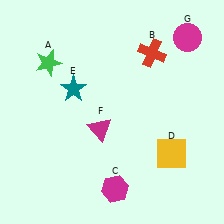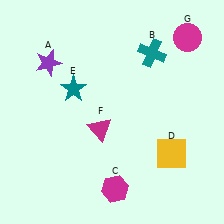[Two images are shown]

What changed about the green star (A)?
In Image 1, A is green. In Image 2, it changed to purple.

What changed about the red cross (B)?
In Image 1, B is red. In Image 2, it changed to teal.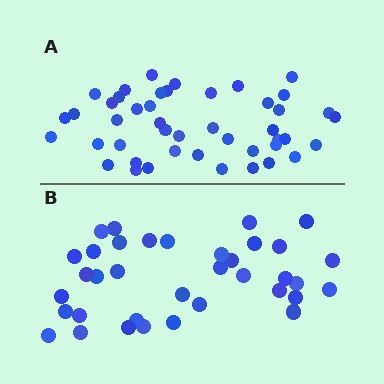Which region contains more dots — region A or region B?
Region A (the top region) has more dots.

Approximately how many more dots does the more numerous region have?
Region A has roughly 8 or so more dots than region B.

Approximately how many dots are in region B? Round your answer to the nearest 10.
About 40 dots. (The exact count is 36, which rounds to 40.)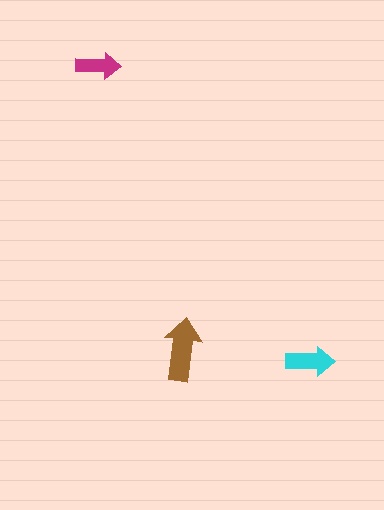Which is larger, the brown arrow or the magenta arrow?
The brown one.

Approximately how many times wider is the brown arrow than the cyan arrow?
About 1.5 times wider.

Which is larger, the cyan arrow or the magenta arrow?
The cyan one.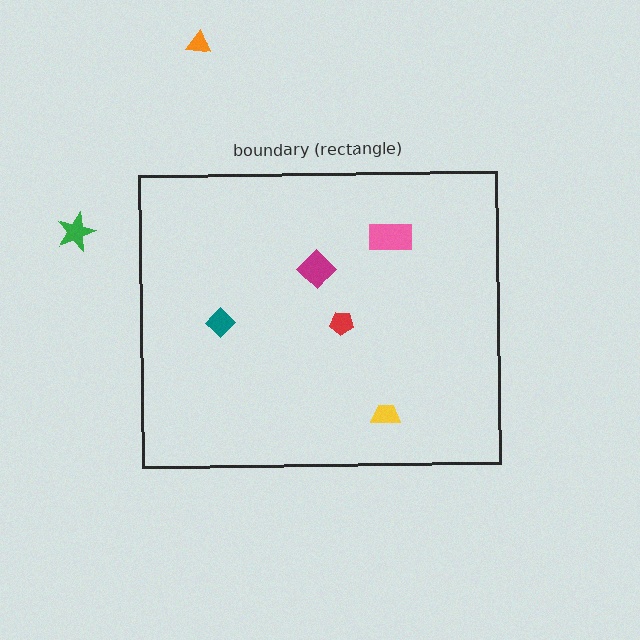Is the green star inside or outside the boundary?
Outside.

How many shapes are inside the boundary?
5 inside, 2 outside.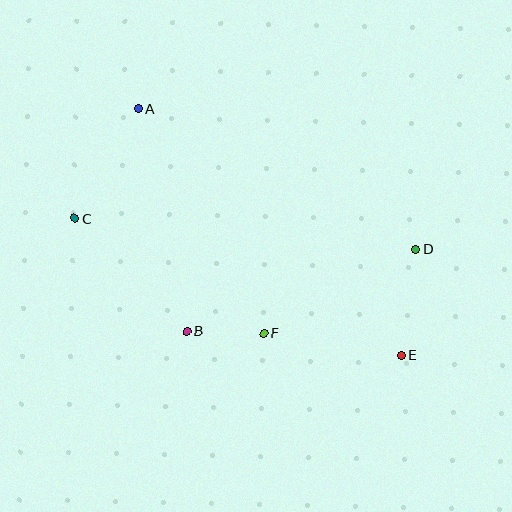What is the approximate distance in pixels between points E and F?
The distance between E and F is approximately 140 pixels.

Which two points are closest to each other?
Points B and F are closest to each other.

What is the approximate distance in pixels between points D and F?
The distance between D and F is approximately 174 pixels.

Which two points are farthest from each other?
Points A and E are farthest from each other.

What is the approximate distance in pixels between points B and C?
The distance between B and C is approximately 159 pixels.